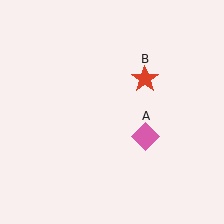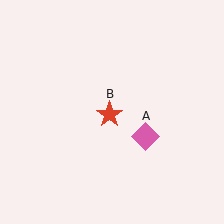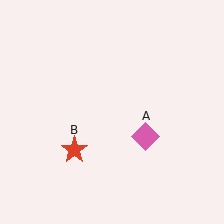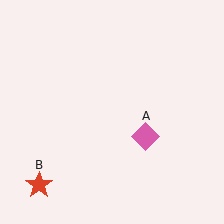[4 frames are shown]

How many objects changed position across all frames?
1 object changed position: red star (object B).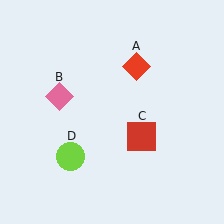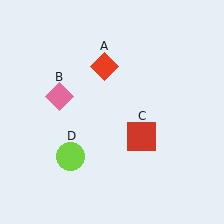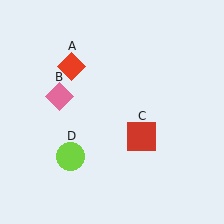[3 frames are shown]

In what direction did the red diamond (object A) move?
The red diamond (object A) moved left.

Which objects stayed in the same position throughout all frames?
Pink diamond (object B) and red square (object C) and lime circle (object D) remained stationary.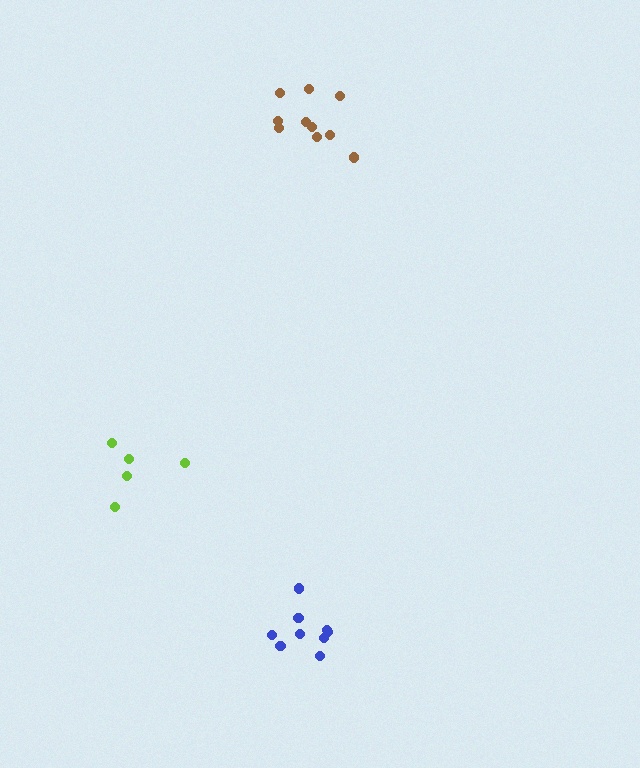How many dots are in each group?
Group 1: 5 dots, Group 2: 10 dots, Group 3: 9 dots (24 total).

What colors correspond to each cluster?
The clusters are colored: lime, brown, blue.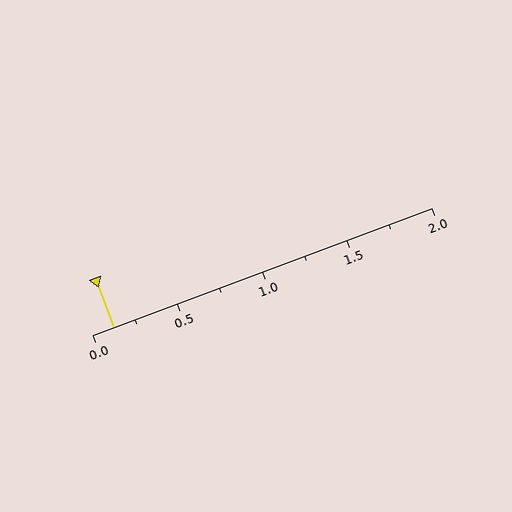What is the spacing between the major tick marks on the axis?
The major ticks are spaced 0.5 apart.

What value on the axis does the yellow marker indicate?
The marker indicates approximately 0.12.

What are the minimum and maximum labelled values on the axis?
The axis runs from 0.0 to 2.0.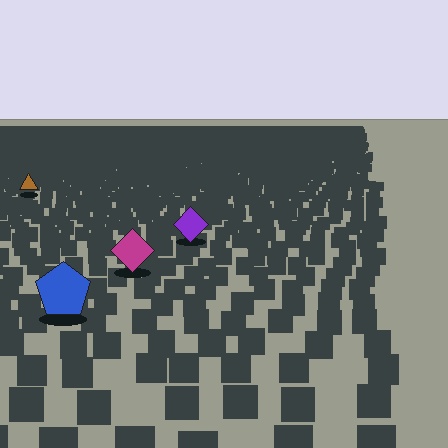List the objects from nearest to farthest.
From nearest to farthest: the blue pentagon, the magenta diamond, the purple diamond, the brown triangle.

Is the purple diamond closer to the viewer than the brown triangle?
Yes. The purple diamond is closer — you can tell from the texture gradient: the ground texture is coarser near it.